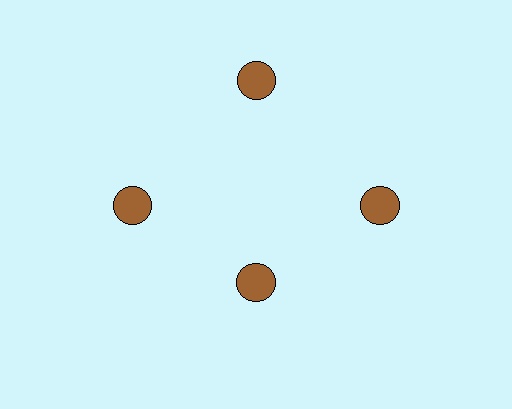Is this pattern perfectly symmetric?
No. The 4 brown circles are arranged in a ring, but one element near the 6 o'clock position is pulled inward toward the center, breaking the 4-fold rotational symmetry.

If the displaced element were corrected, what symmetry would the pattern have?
It would have 4-fold rotational symmetry — the pattern would map onto itself every 90 degrees.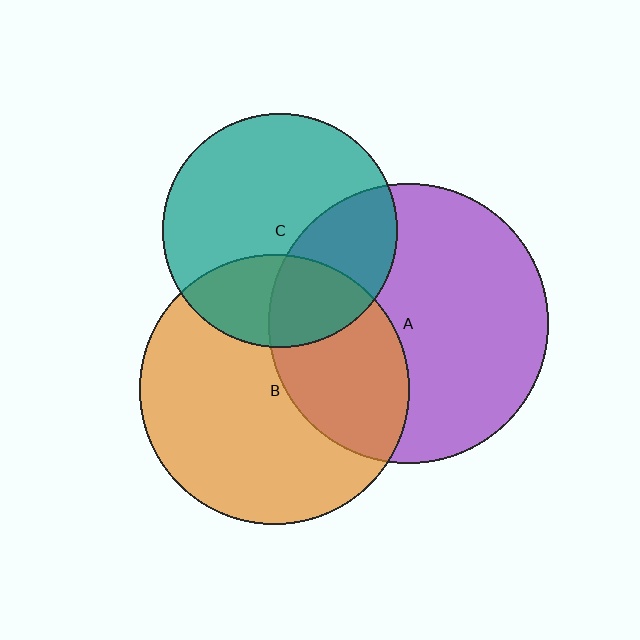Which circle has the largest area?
Circle A (purple).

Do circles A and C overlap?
Yes.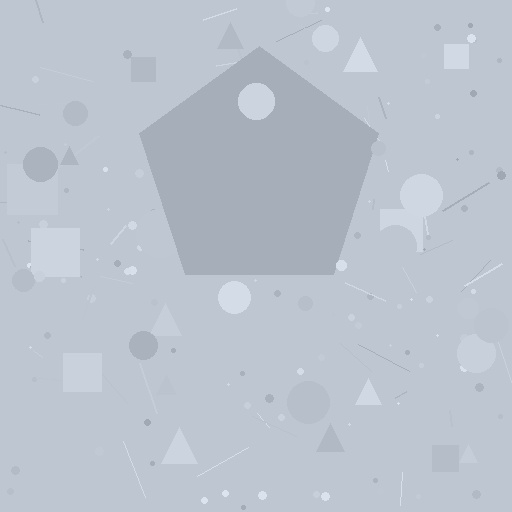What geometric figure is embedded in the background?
A pentagon is embedded in the background.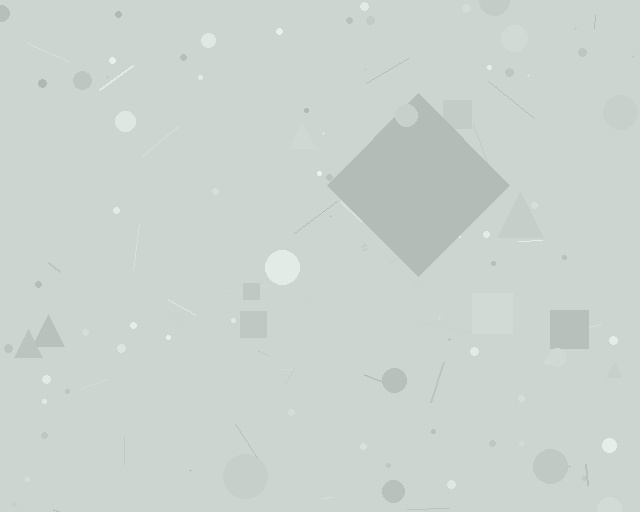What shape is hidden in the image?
A diamond is hidden in the image.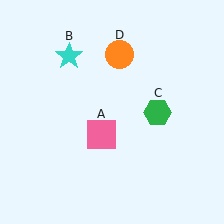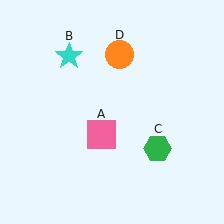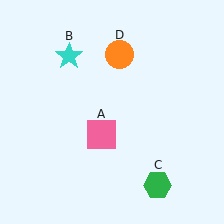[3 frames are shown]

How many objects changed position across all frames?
1 object changed position: green hexagon (object C).